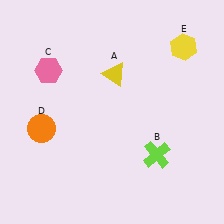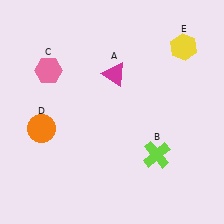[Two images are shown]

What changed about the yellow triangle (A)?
In Image 1, A is yellow. In Image 2, it changed to magenta.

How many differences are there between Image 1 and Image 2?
There is 1 difference between the two images.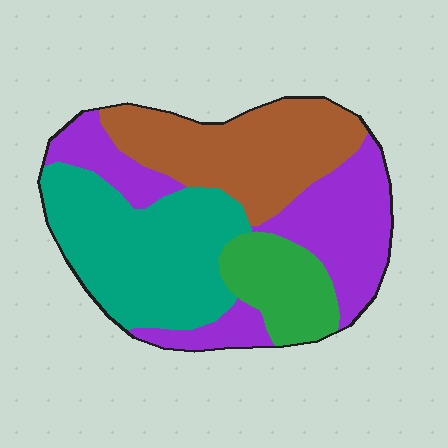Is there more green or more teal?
Teal.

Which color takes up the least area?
Green, at roughly 15%.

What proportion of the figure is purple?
Purple covers 29% of the figure.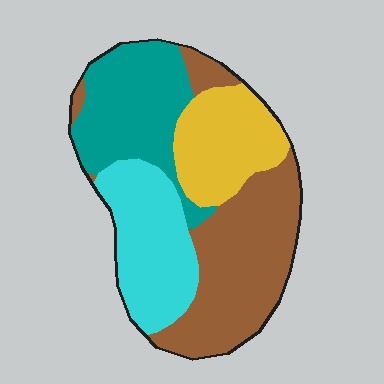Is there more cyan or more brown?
Brown.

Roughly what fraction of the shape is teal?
Teal covers around 25% of the shape.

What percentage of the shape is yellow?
Yellow takes up about one fifth (1/5) of the shape.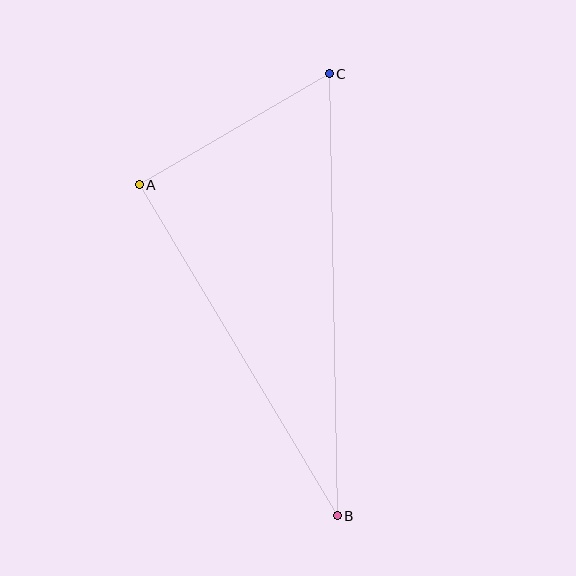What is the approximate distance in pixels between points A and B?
The distance between A and B is approximately 386 pixels.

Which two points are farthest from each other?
Points B and C are farthest from each other.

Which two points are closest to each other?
Points A and C are closest to each other.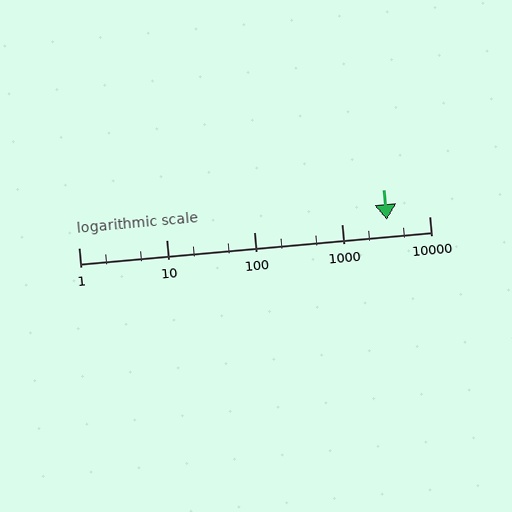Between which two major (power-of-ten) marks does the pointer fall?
The pointer is between 1000 and 10000.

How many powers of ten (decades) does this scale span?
The scale spans 4 decades, from 1 to 10000.